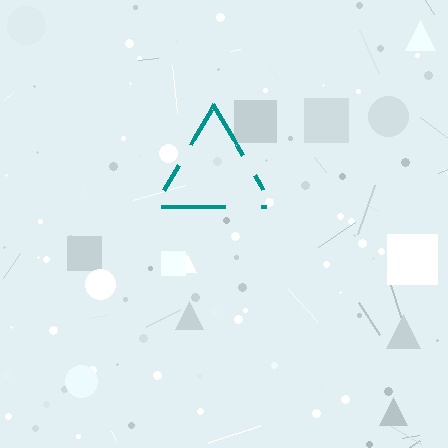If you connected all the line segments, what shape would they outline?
They would outline a triangle.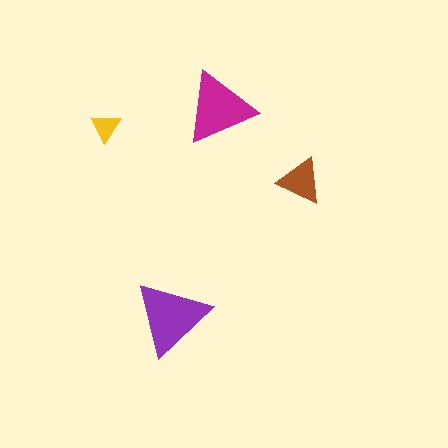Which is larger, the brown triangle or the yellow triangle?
The brown one.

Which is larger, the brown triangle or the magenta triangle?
The magenta one.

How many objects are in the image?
There are 4 objects in the image.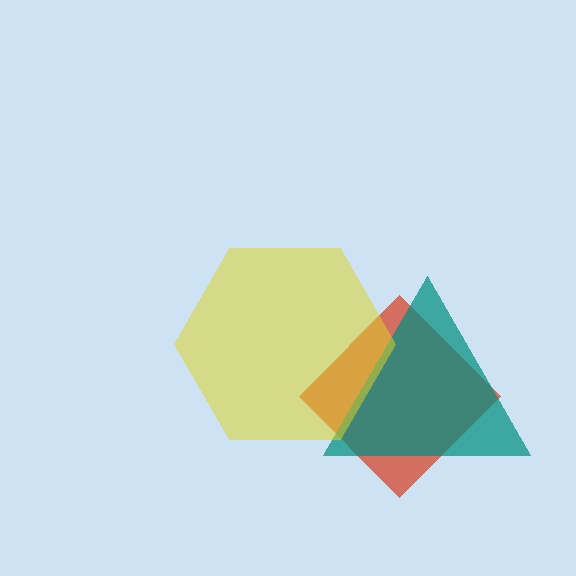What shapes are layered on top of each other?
The layered shapes are: a red diamond, a teal triangle, a yellow hexagon.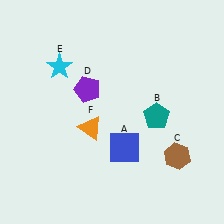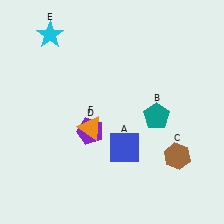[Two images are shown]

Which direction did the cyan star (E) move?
The cyan star (E) moved up.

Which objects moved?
The objects that moved are: the purple pentagon (D), the cyan star (E).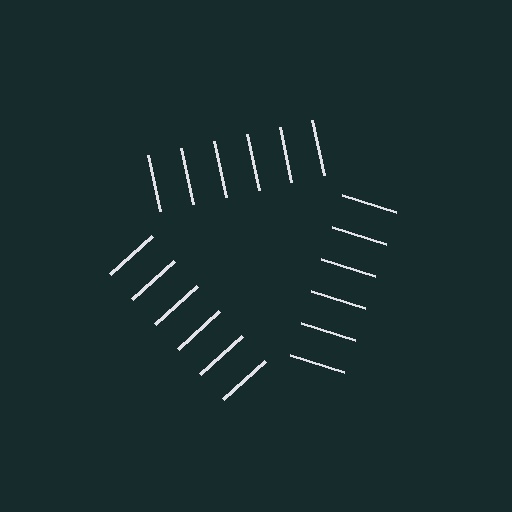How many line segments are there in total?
18 — 6 along each of the 3 edges.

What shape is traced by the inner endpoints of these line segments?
An illusory triangle — the line segments terminate on its edges but no continuous stroke is drawn.